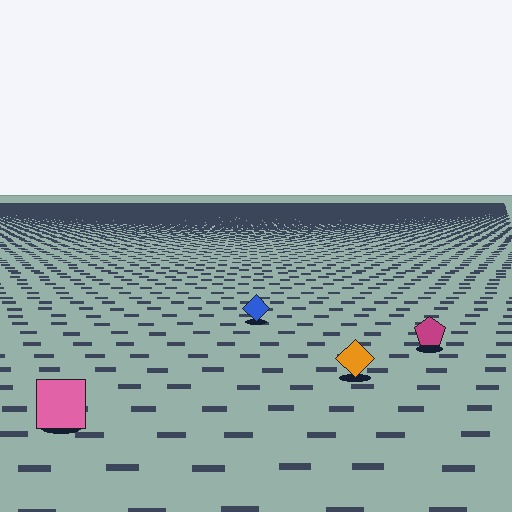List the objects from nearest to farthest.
From nearest to farthest: the pink square, the orange diamond, the magenta pentagon, the blue diamond.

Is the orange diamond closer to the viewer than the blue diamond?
Yes. The orange diamond is closer — you can tell from the texture gradient: the ground texture is coarser near it.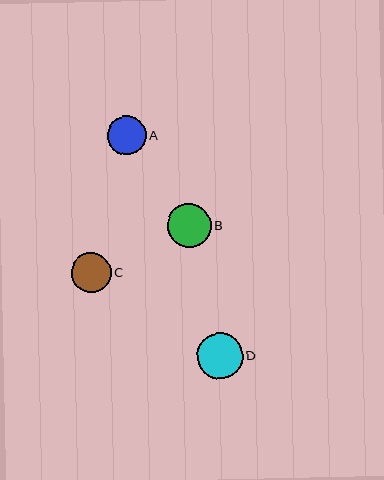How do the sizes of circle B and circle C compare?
Circle B and circle C are approximately the same size.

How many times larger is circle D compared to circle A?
Circle D is approximately 1.2 times the size of circle A.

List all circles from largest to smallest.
From largest to smallest: D, B, C, A.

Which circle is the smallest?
Circle A is the smallest with a size of approximately 39 pixels.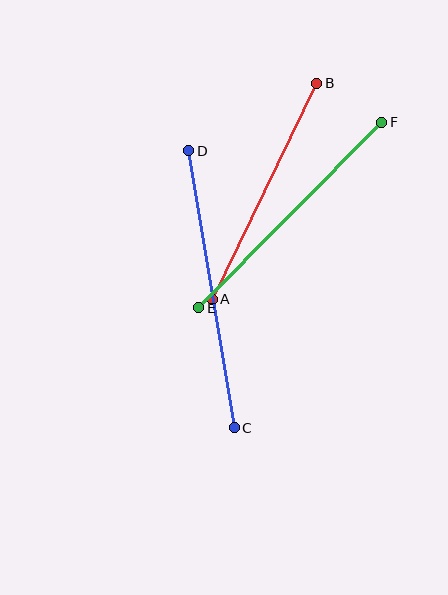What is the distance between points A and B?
The distance is approximately 240 pixels.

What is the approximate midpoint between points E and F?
The midpoint is at approximately (290, 215) pixels.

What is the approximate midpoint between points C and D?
The midpoint is at approximately (211, 289) pixels.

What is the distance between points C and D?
The distance is approximately 281 pixels.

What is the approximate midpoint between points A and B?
The midpoint is at approximately (264, 191) pixels.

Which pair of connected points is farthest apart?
Points C and D are farthest apart.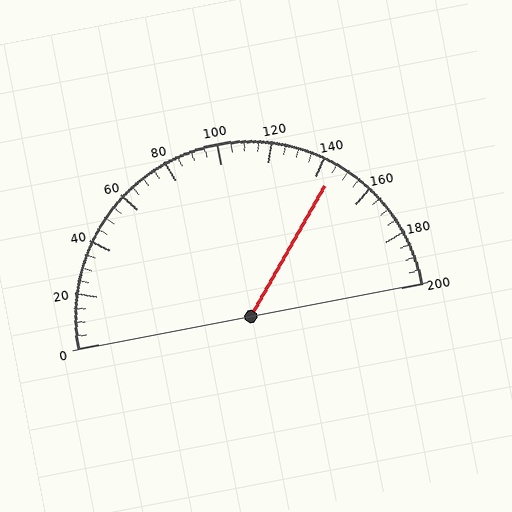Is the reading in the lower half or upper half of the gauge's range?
The reading is in the upper half of the range (0 to 200).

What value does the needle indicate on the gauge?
The needle indicates approximately 145.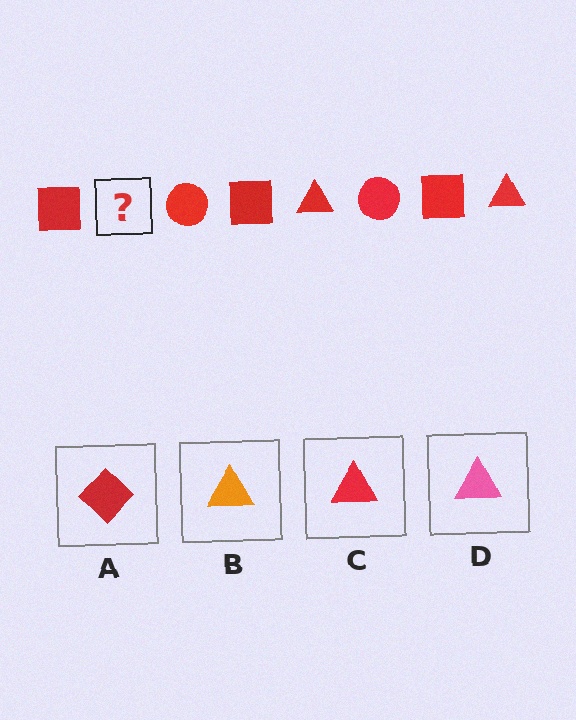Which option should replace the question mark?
Option C.